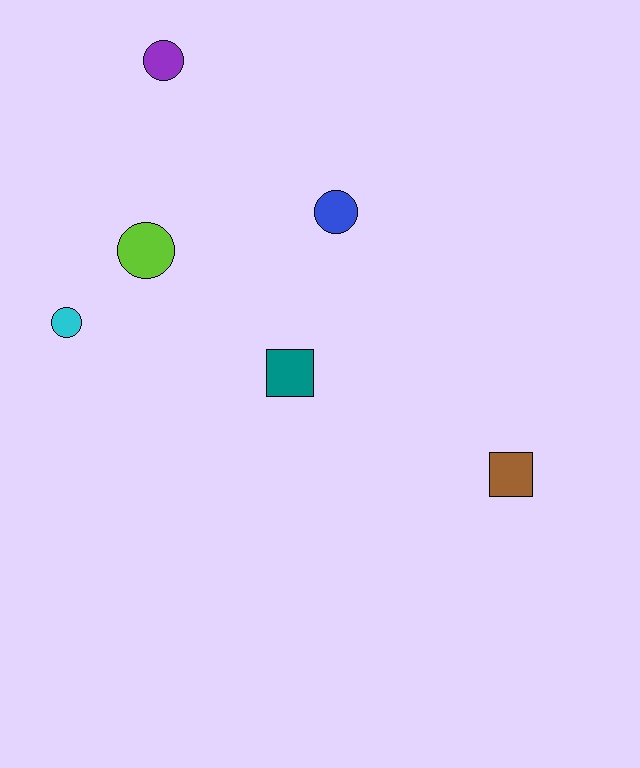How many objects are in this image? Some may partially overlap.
There are 6 objects.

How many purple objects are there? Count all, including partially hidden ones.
There is 1 purple object.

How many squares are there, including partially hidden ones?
There are 2 squares.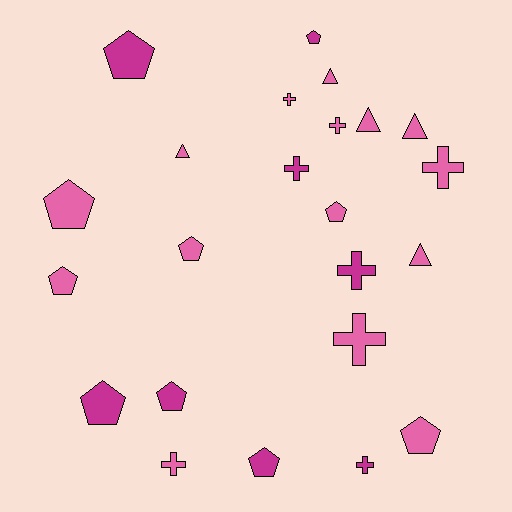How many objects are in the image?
There are 23 objects.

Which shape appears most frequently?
Pentagon, with 10 objects.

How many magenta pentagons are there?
There are 5 magenta pentagons.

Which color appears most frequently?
Pink, with 15 objects.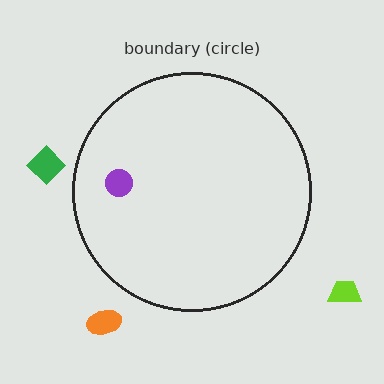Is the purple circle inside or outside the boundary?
Inside.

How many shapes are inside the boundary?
1 inside, 3 outside.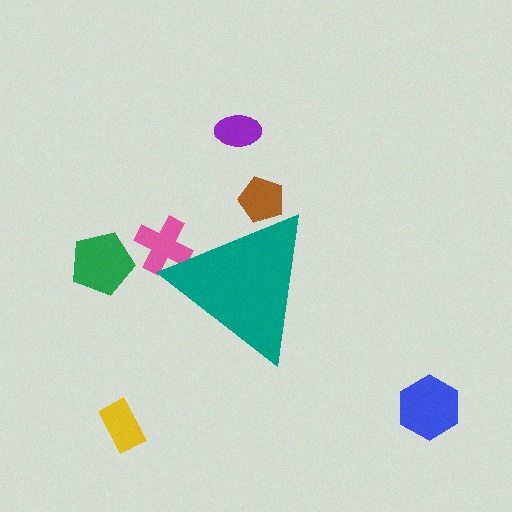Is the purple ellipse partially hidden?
No, the purple ellipse is fully visible.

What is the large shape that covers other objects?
A teal triangle.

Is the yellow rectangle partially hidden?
No, the yellow rectangle is fully visible.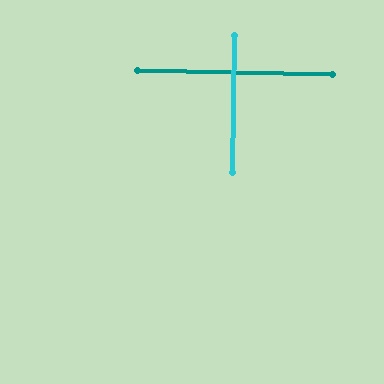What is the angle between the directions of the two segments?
Approximately 90 degrees.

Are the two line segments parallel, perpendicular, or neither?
Perpendicular — they meet at approximately 90°.